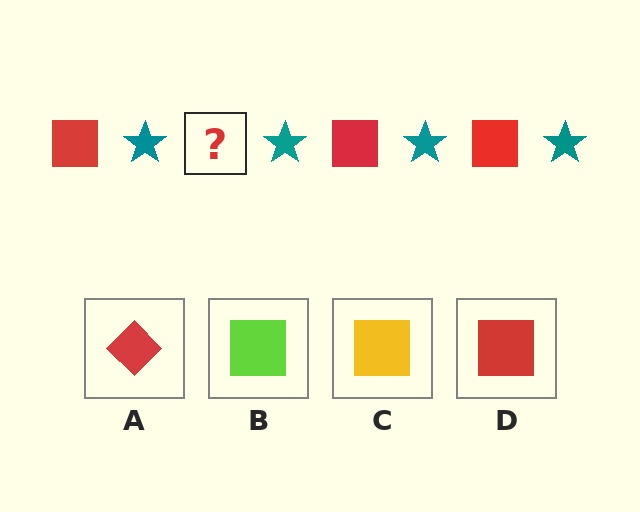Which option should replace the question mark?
Option D.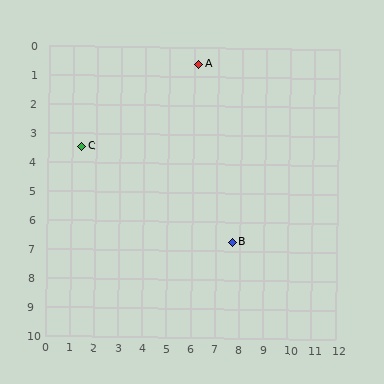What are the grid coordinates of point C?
Point C is at approximately (1.4, 3.5).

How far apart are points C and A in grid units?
Points C and A are about 5.6 grid units apart.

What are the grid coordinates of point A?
Point A is at approximately (6.2, 0.6).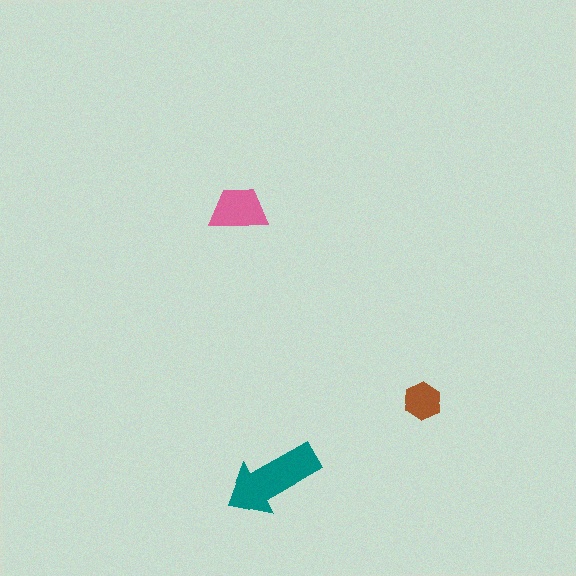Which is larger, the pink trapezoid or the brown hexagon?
The pink trapezoid.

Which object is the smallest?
The brown hexagon.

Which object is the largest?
The teal arrow.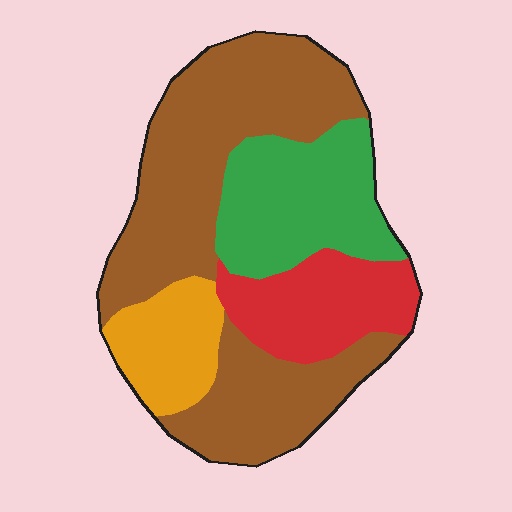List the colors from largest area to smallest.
From largest to smallest: brown, green, red, orange.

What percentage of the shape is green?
Green covers about 20% of the shape.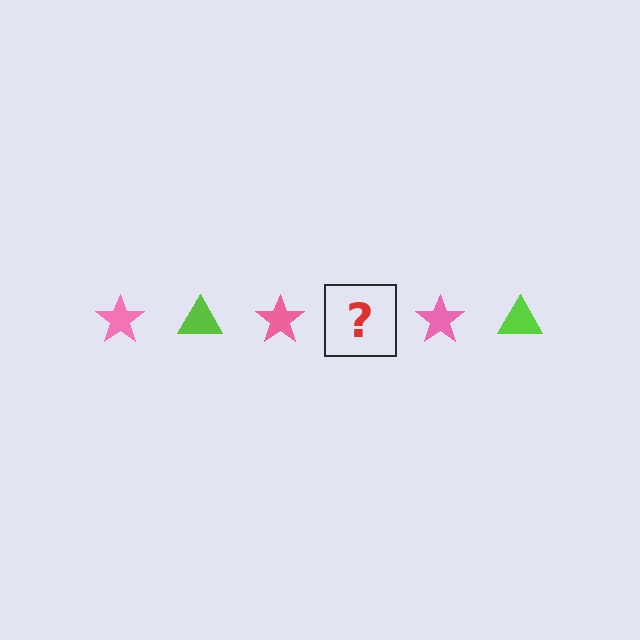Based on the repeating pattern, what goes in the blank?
The blank should be a lime triangle.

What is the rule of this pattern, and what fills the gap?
The rule is that the pattern alternates between pink star and lime triangle. The gap should be filled with a lime triangle.